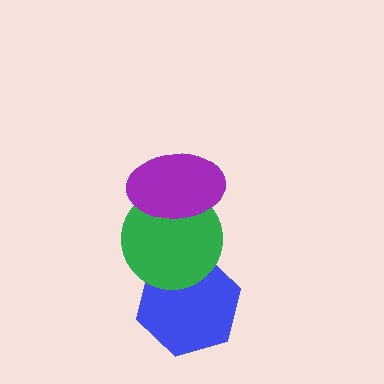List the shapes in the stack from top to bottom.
From top to bottom: the purple ellipse, the green circle, the blue hexagon.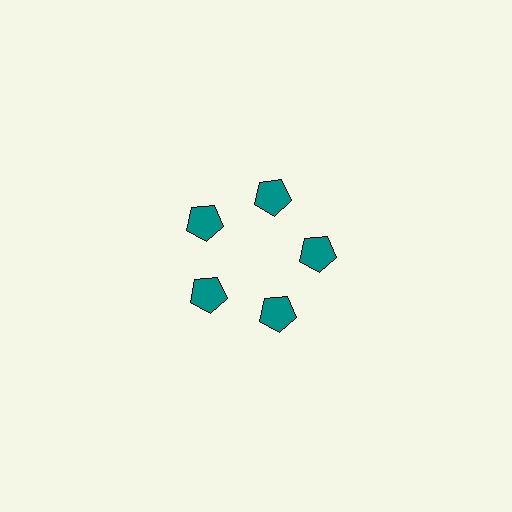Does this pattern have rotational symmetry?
Yes, this pattern has 5-fold rotational symmetry. It looks the same after rotating 72 degrees around the center.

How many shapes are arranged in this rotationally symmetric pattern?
There are 5 shapes, arranged in 5 groups of 1.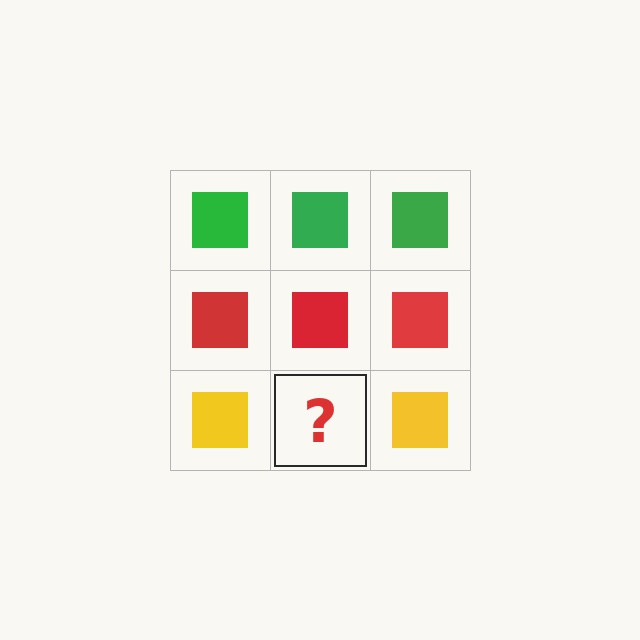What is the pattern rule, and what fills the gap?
The rule is that each row has a consistent color. The gap should be filled with a yellow square.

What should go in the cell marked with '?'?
The missing cell should contain a yellow square.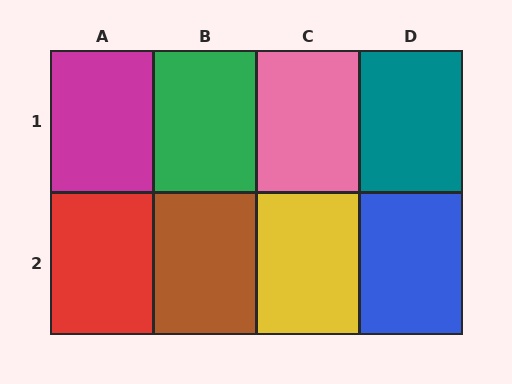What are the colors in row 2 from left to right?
Red, brown, yellow, blue.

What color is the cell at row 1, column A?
Magenta.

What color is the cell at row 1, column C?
Pink.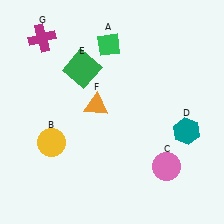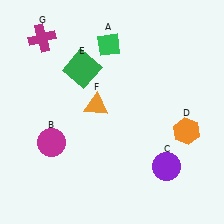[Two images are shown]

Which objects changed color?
B changed from yellow to magenta. C changed from pink to purple. D changed from teal to orange.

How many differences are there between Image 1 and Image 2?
There are 3 differences between the two images.